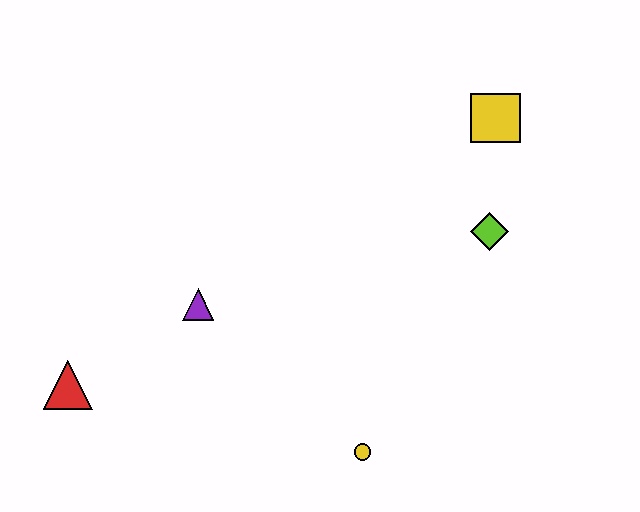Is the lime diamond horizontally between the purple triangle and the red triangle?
No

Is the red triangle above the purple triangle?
No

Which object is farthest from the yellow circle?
The yellow square is farthest from the yellow circle.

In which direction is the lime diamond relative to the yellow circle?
The lime diamond is above the yellow circle.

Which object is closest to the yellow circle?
The purple triangle is closest to the yellow circle.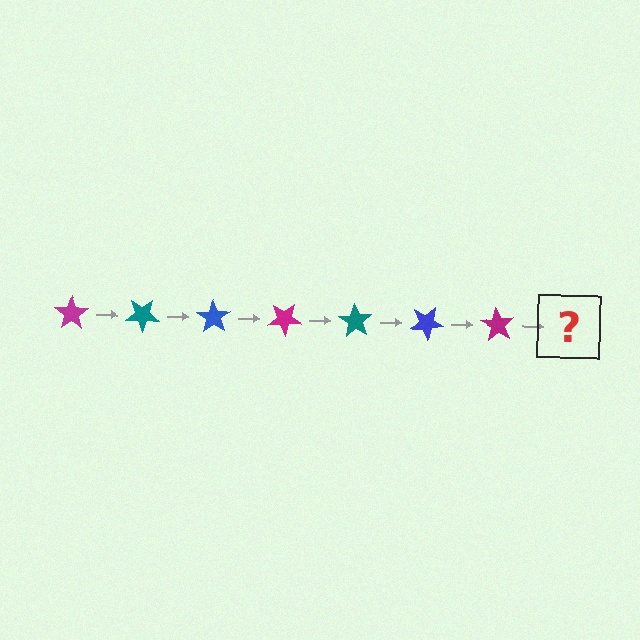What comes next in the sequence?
The next element should be a teal star, rotated 245 degrees from the start.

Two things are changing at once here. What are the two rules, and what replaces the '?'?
The two rules are that it rotates 35 degrees each step and the color cycles through magenta, teal, and blue. The '?' should be a teal star, rotated 245 degrees from the start.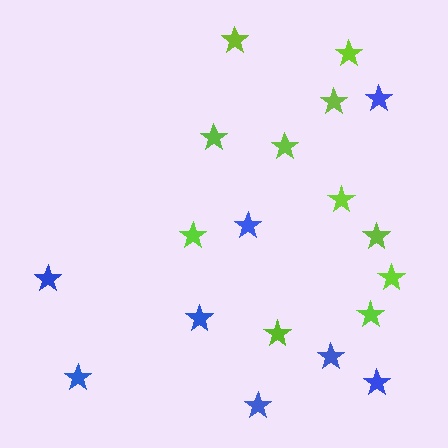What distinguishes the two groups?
There are 2 groups: one group of blue stars (8) and one group of lime stars (11).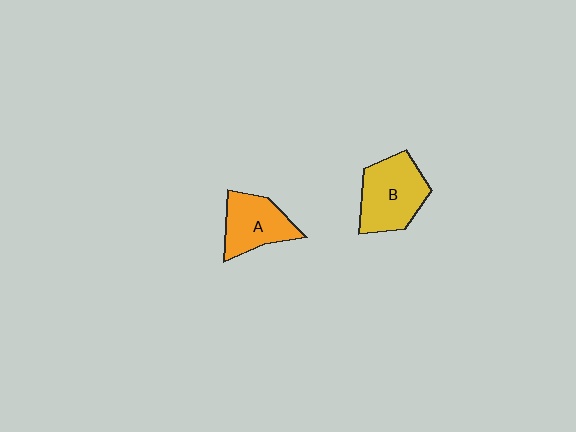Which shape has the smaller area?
Shape A (orange).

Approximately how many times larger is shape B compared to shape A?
Approximately 1.2 times.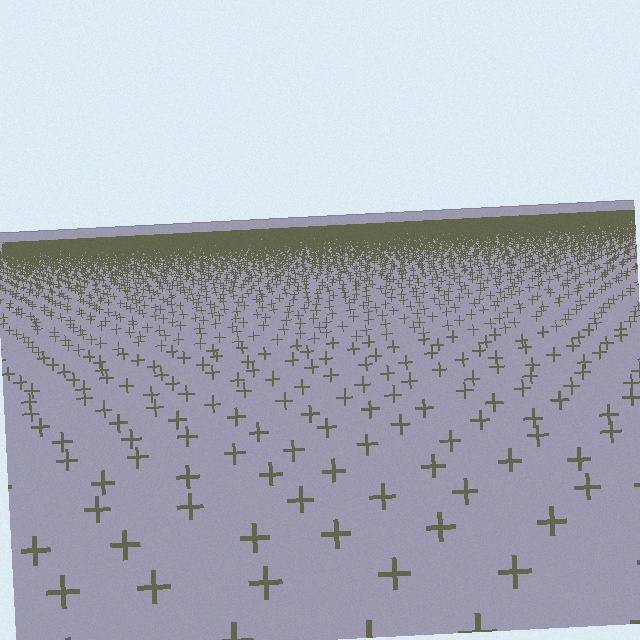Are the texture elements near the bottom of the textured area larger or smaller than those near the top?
Larger. Near the bottom, elements are closer to the viewer and appear at a bigger on-screen size.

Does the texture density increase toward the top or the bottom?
Density increases toward the top.